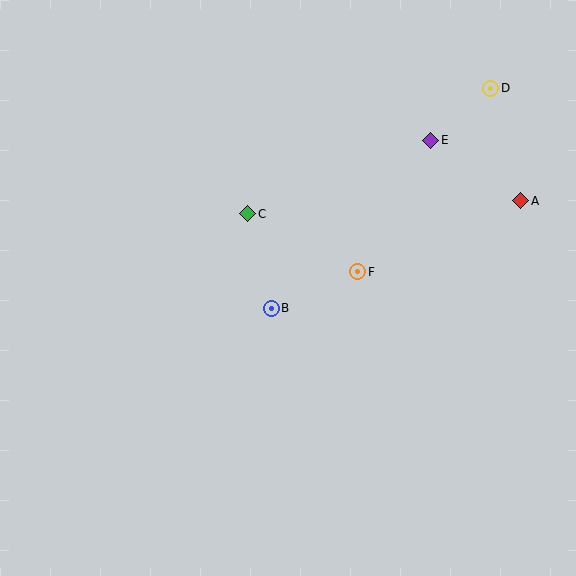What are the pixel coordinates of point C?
Point C is at (248, 214).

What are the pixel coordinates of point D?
Point D is at (491, 88).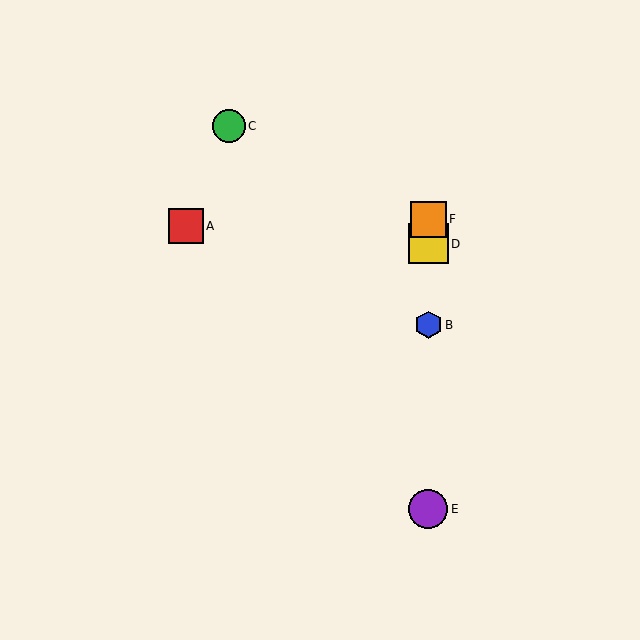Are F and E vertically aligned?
Yes, both are at x≈428.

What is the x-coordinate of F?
Object F is at x≈428.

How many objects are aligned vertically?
4 objects (B, D, E, F) are aligned vertically.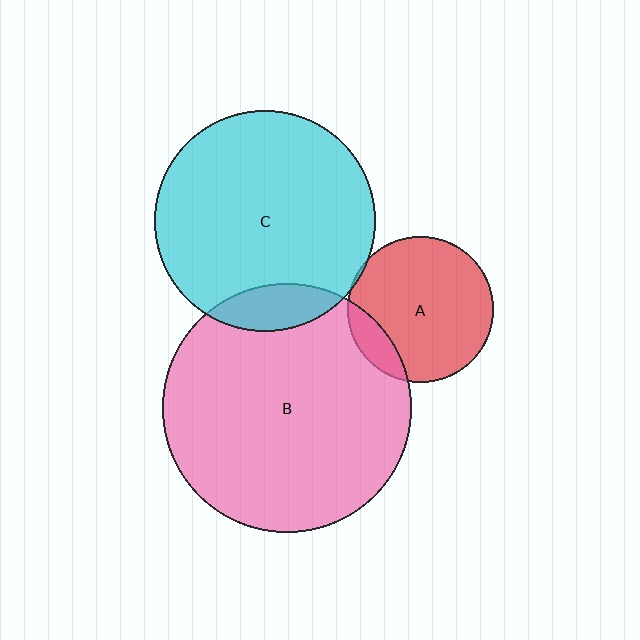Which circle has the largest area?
Circle B (pink).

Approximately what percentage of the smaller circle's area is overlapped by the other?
Approximately 10%.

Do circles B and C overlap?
Yes.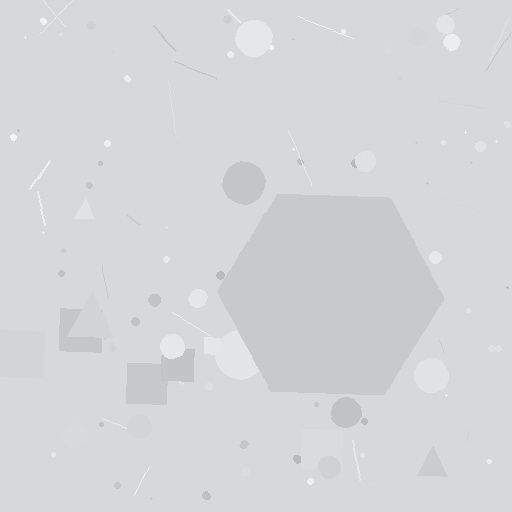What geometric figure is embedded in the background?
A hexagon is embedded in the background.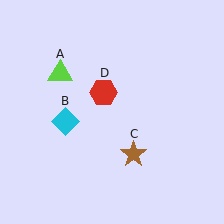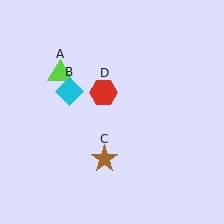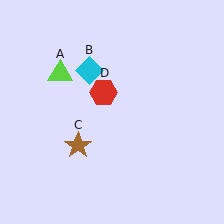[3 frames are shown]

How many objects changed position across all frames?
2 objects changed position: cyan diamond (object B), brown star (object C).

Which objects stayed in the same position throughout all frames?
Lime triangle (object A) and red hexagon (object D) remained stationary.